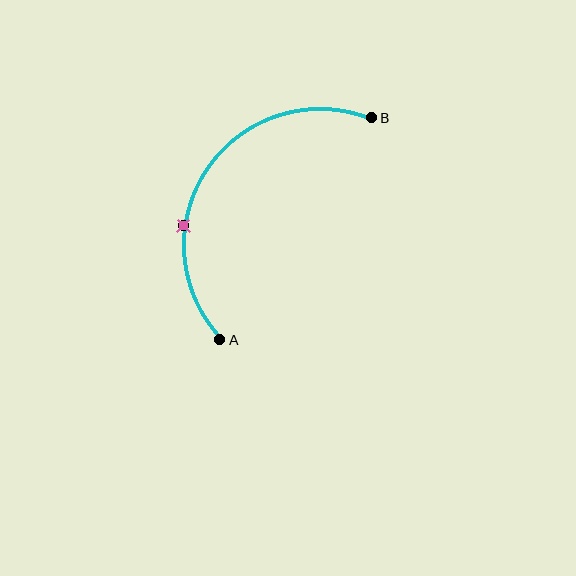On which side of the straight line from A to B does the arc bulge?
The arc bulges above and to the left of the straight line connecting A and B.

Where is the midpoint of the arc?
The arc midpoint is the point on the curve farthest from the straight line joining A and B. It sits above and to the left of that line.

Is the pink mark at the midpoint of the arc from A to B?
No. The pink mark lies on the arc but is closer to endpoint A. The arc midpoint would be at the point on the curve equidistant along the arc from both A and B.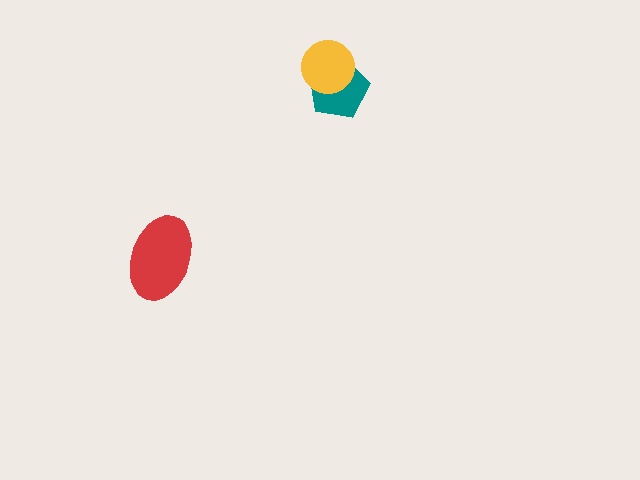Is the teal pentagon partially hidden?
Yes, it is partially covered by another shape.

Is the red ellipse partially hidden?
No, no other shape covers it.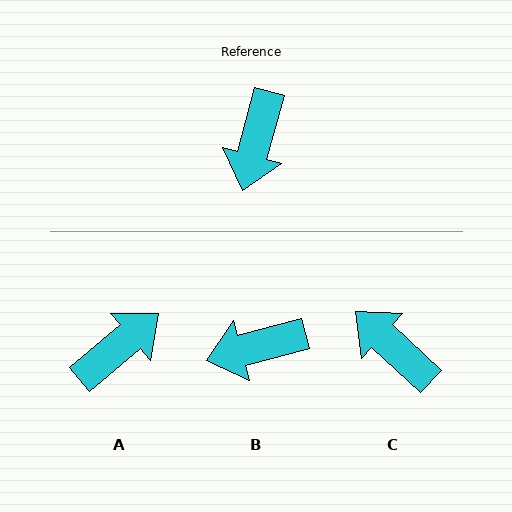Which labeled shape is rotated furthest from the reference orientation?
A, about 145 degrees away.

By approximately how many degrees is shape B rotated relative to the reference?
Approximately 59 degrees clockwise.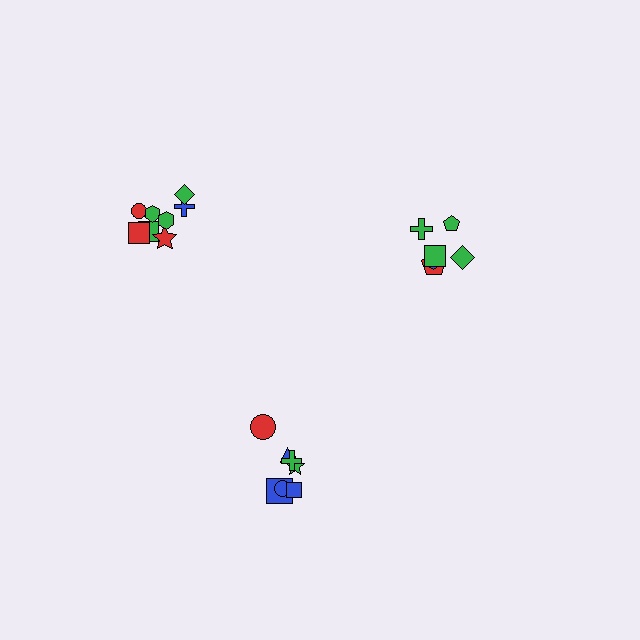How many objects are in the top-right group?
There are 6 objects.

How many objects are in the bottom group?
There are 7 objects.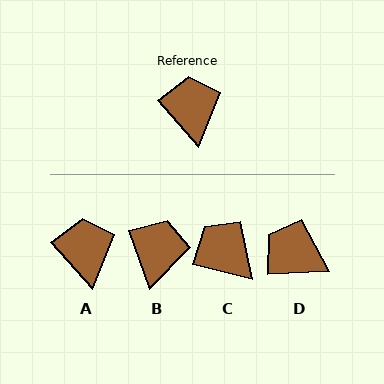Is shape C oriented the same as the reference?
No, it is off by about 34 degrees.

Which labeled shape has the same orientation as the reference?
A.